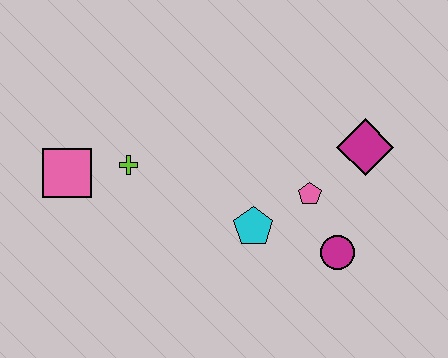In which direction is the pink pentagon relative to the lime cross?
The pink pentagon is to the right of the lime cross.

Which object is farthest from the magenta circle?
The pink square is farthest from the magenta circle.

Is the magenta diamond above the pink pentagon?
Yes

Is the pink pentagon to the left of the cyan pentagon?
No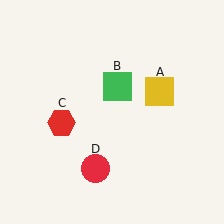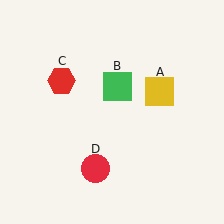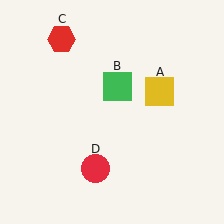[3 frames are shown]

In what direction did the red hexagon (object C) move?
The red hexagon (object C) moved up.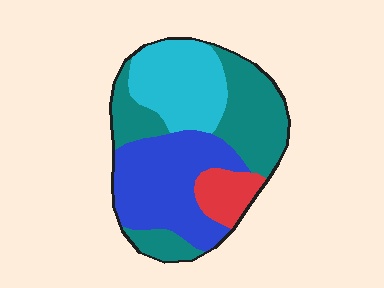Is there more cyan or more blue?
Blue.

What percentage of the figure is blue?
Blue takes up about one third (1/3) of the figure.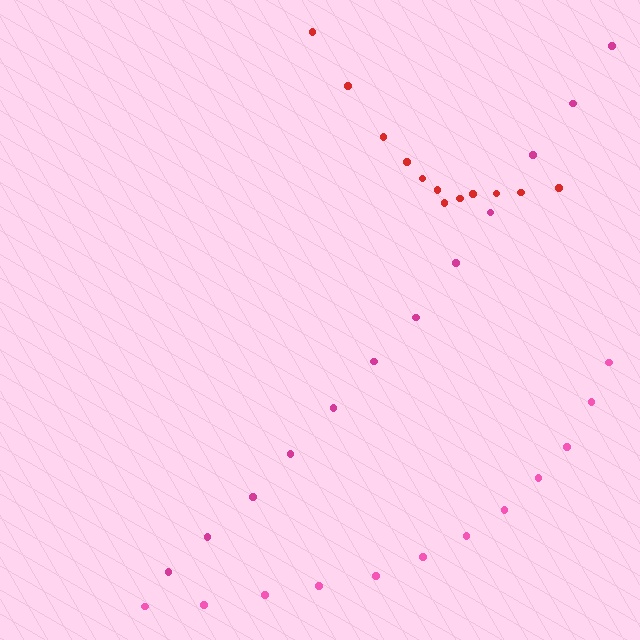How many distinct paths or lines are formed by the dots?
There are 3 distinct paths.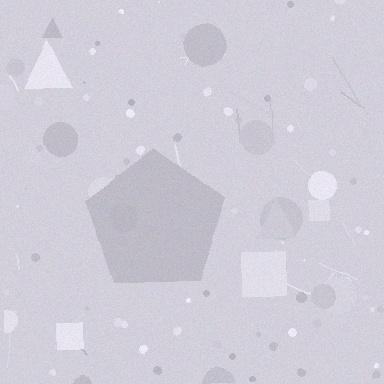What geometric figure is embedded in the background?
A pentagon is embedded in the background.